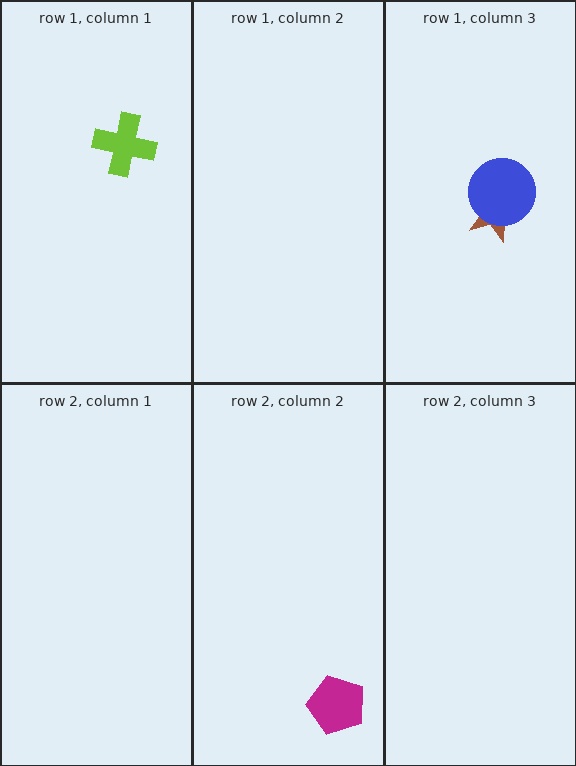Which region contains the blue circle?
The row 1, column 3 region.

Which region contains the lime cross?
The row 1, column 1 region.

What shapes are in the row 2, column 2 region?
The magenta pentagon.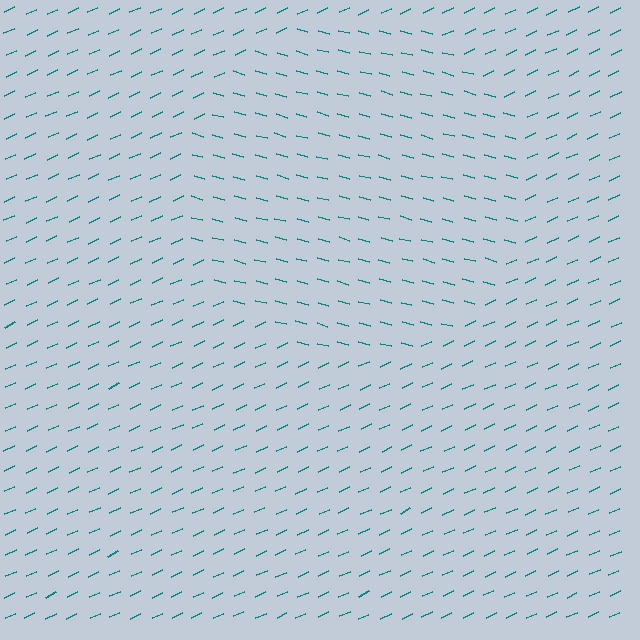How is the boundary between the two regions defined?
The boundary is defined purely by a change in line orientation (approximately 39 degrees difference). All lines are the same color and thickness.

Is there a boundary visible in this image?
Yes, there is a texture boundary formed by a change in line orientation.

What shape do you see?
I see a circle.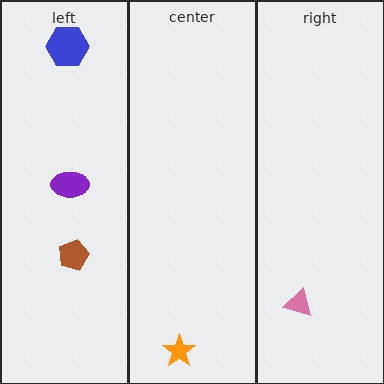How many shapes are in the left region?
3.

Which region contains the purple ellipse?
The left region.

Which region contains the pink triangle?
The right region.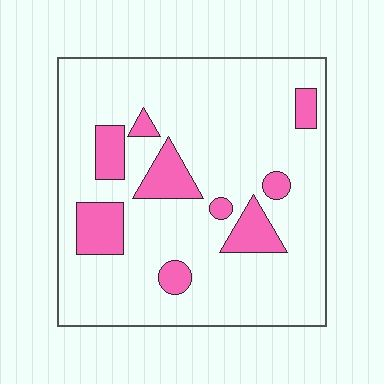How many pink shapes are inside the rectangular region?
9.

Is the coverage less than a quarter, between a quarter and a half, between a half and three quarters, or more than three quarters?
Less than a quarter.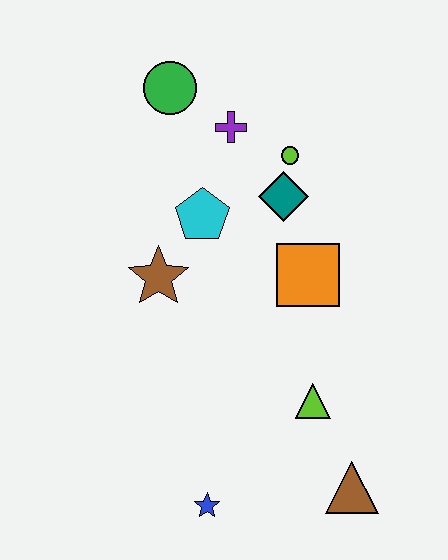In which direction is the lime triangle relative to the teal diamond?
The lime triangle is below the teal diamond.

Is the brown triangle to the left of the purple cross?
No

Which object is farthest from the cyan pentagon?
The brown triangle is farthest from the cyan pentagon.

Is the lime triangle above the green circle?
No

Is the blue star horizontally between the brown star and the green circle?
No